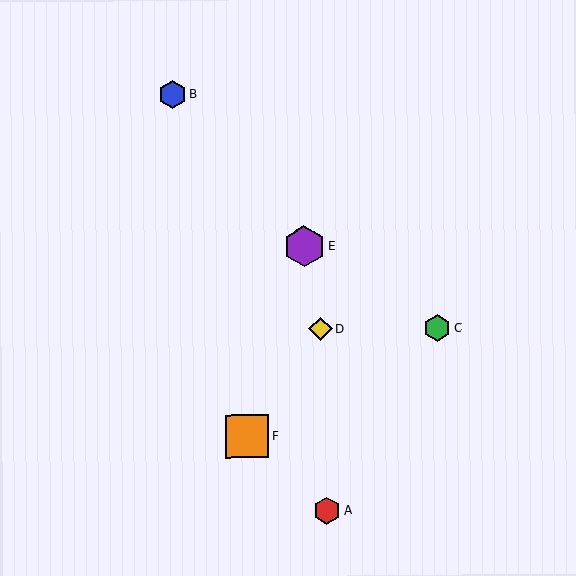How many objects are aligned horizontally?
2 objects (C, D) are aligned horizontally.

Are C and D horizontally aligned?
Yes, both are at y≈328.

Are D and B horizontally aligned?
No, D is at y≈329 and B is at y≈94.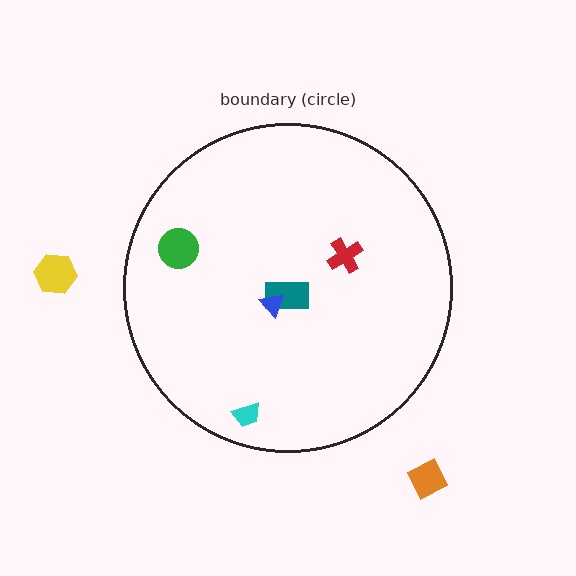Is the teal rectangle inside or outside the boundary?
Inside.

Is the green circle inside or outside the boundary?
Inside.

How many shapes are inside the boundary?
5 inside, 2 outside.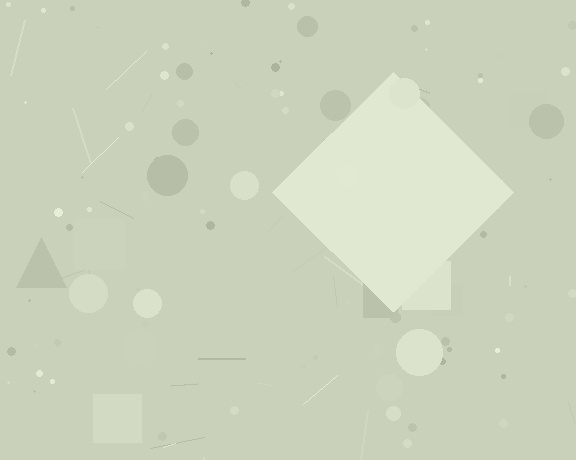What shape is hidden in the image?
A diamond is hidden in the image.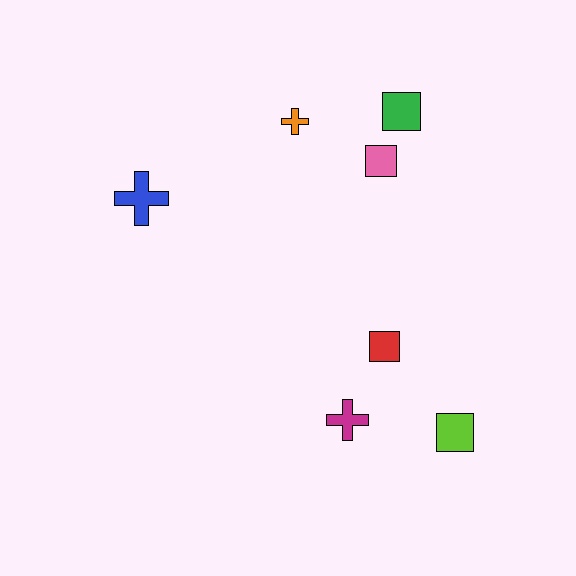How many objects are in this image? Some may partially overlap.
There are 7 objects.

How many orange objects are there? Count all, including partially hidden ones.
There is 1 orange object.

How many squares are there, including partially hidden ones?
There are 4 squares.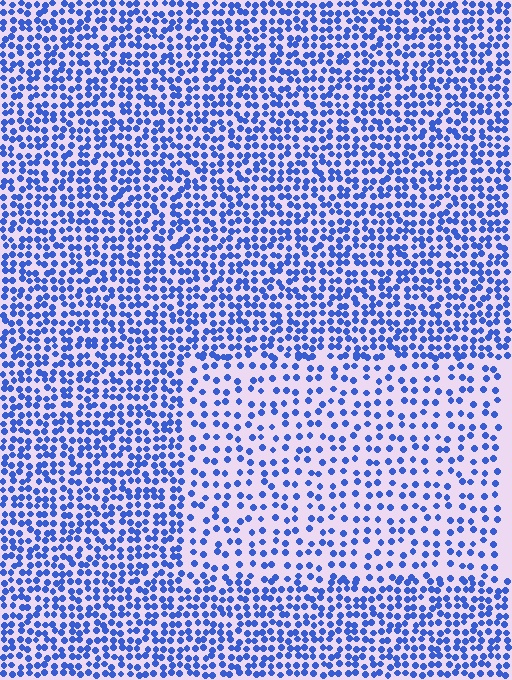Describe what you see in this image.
The image contains small blue elements arranged at two different densities. A rectangle-shaped region is visible where the elements are less densely packed than the surrounding area.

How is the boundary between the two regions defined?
The boundary is defined by a change in element density (approximately 1.9x ratio). All elements are the same color, size, and shape.